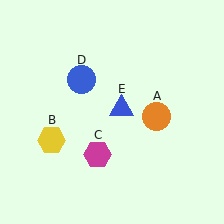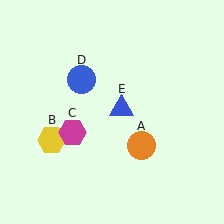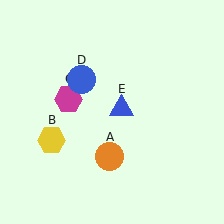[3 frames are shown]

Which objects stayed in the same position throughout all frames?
Yellow hexagon (object B) and blue circle (object D) and blue triangle (object E) remained stationary.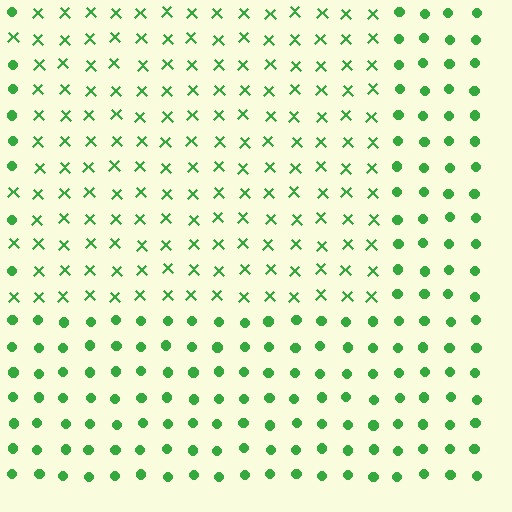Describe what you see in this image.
The image is filled with small green elements arranged in a uniform grid. A rectangle-shaped region contains X marks, while the surrounding area contains circles. The boundary is defined purely by the change in element shape.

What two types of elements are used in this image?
The image uses X marks inside the rectangle region and circles outside it.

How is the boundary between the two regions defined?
The boundary is defined by a change in element shape: X marks inside vs. circles outside. All elements share the same color and spacing.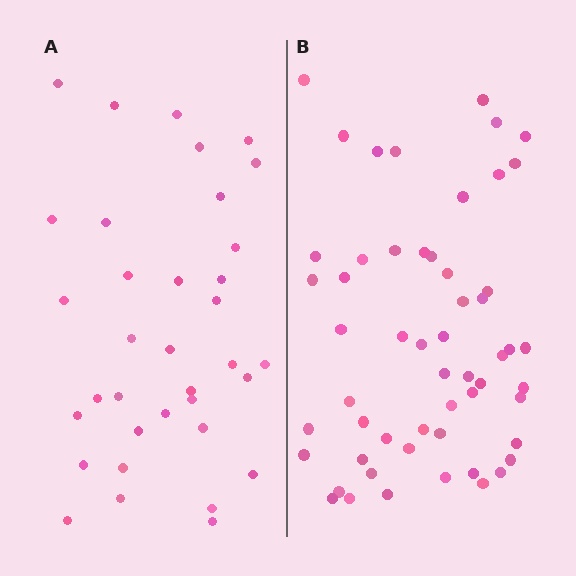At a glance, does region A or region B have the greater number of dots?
Region B (the right region) has more dots.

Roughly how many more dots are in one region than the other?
Region B has approximately 20 more dots than region A.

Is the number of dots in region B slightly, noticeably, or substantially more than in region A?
Region B has substantially more. The ratio is roughly 1.6 to 1.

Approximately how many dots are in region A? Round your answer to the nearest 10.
About 40 dots. (The exact count is 35, which rounds to 40.)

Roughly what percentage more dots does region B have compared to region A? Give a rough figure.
About 55% more.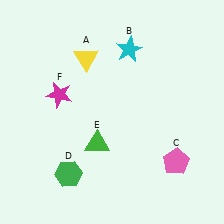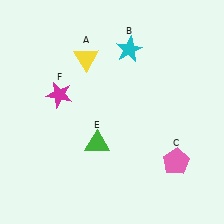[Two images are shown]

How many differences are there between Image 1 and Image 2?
There is 1 difference between the two images.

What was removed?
The green hexagon (D) was removed in Image 2.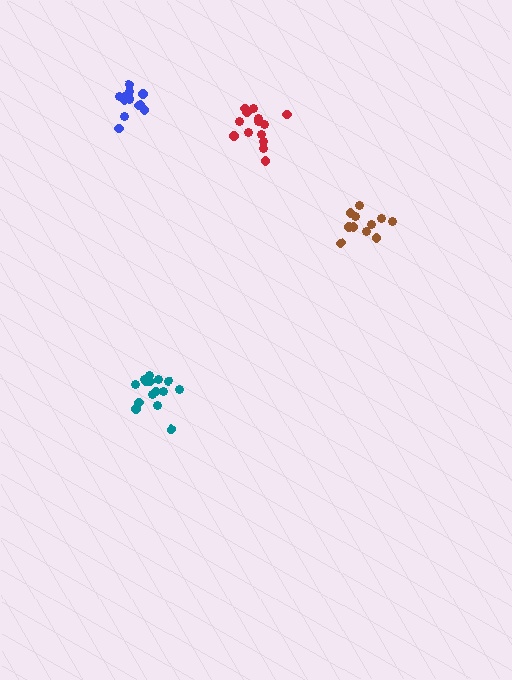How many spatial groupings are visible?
There are 4 spatial groupings.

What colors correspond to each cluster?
The clusters are colored: teal, blue, brown, red.